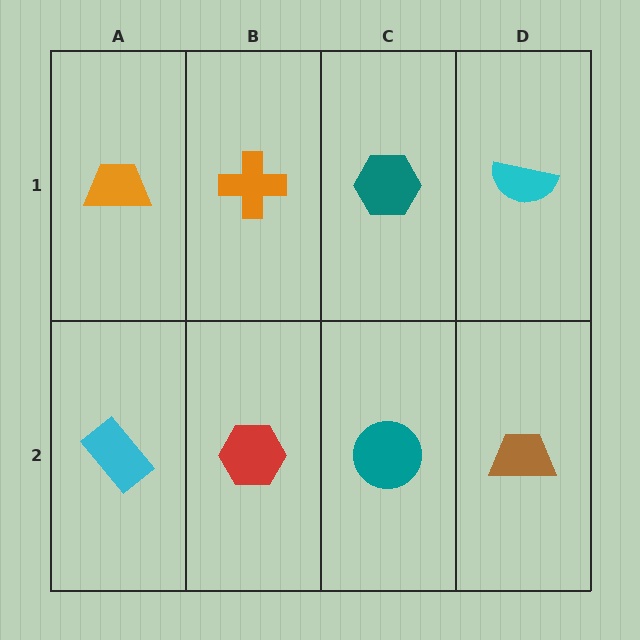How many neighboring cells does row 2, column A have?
2.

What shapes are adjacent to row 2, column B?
An orange cross (row 1, column B), a cyan rectangle (row 2, column A), a teal circle (row 2, column C).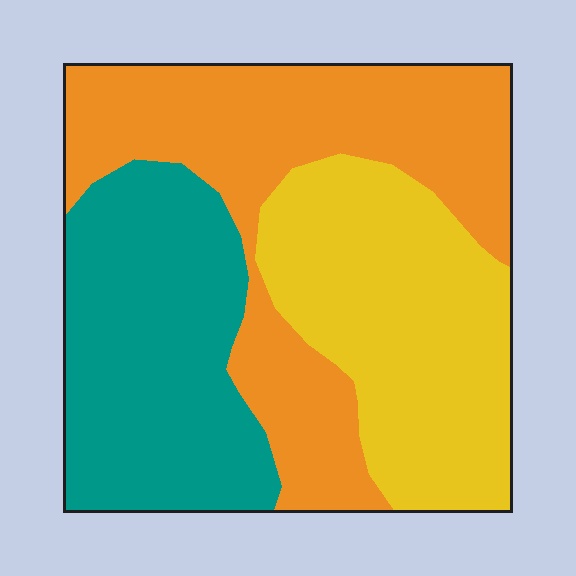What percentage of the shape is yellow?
Yellow covers around 30% of the shape.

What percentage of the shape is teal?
Teal covers roughly 30% of the shape.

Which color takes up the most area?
Orange, at roughly 40%.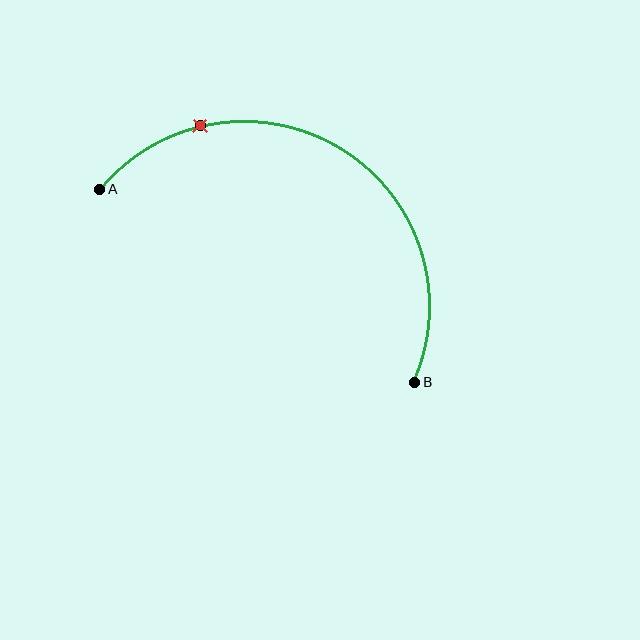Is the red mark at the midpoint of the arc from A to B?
No. The red mark lies on the arc but is closer to endpoint A. The arc midpoint would be at the point on the curve equidistant along the arc from both A and B.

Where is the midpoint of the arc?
The arc midpoint is the point on the curve farthest from the straight line joining A and B. It sits above that line.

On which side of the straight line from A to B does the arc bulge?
The arc bulges above the straight line connecting A and B.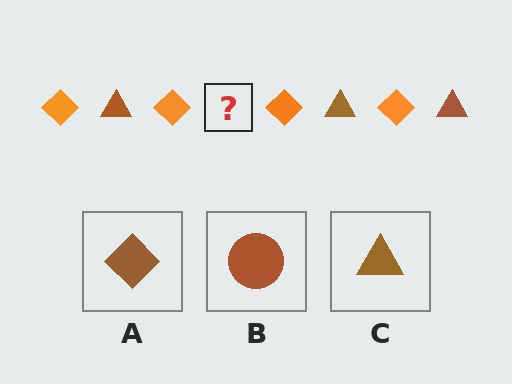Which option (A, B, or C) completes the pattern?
C.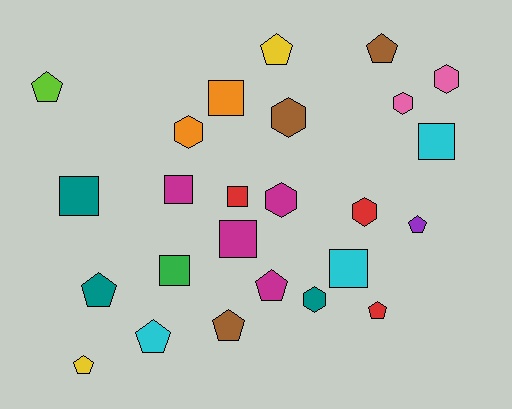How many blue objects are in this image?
There are no blue objects.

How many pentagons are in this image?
There are 10 pentagons.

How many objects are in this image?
There are 25 objects.